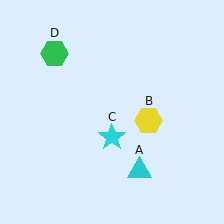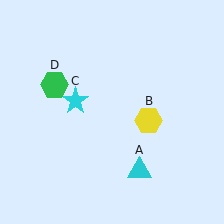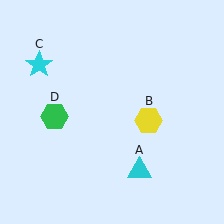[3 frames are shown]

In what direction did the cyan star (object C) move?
The cyan star (object C) moved up and to the left.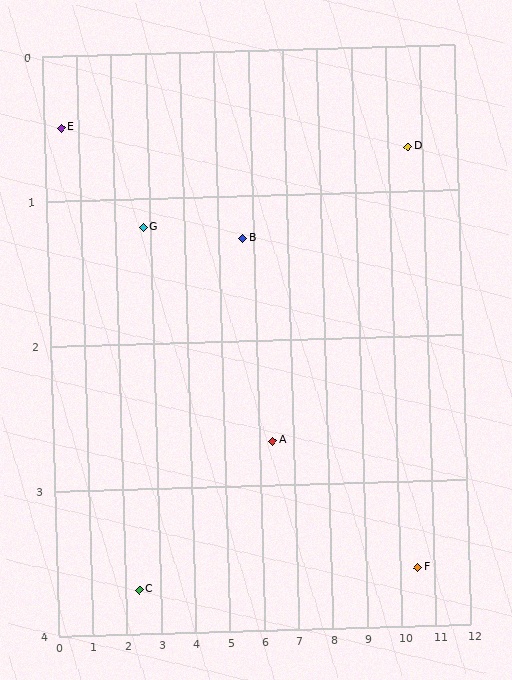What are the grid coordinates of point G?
Point G is at approximately (2.8, 1.2).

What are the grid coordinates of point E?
Point E is at approximately (0.5, 0.5).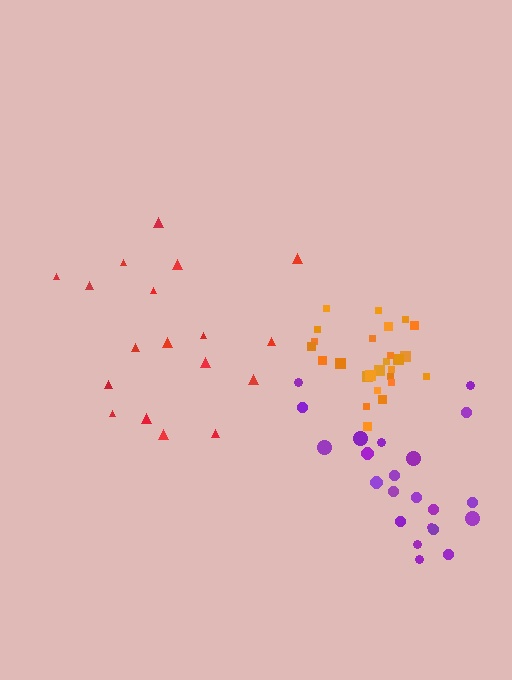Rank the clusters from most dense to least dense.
orange, purple, red.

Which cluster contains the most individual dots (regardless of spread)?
Orange (26).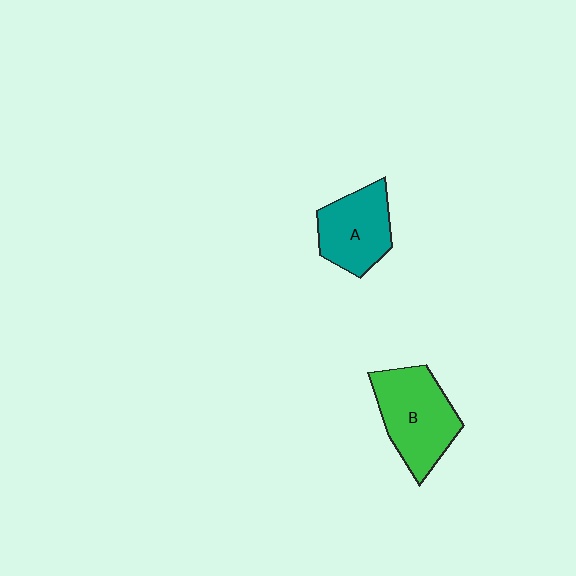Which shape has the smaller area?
Shape A (teal).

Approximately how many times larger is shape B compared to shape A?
Approximately 1.3 times.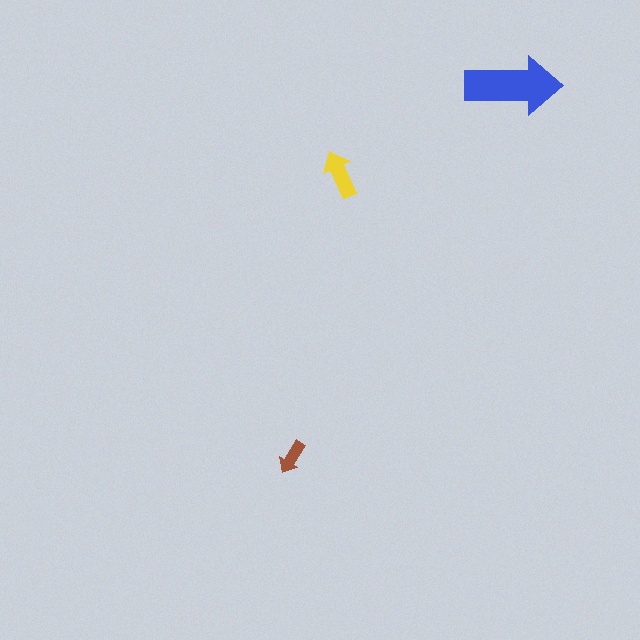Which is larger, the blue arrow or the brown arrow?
The blue one.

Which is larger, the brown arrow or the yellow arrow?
The yellow one.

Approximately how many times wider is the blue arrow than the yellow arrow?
About 2 times wider.